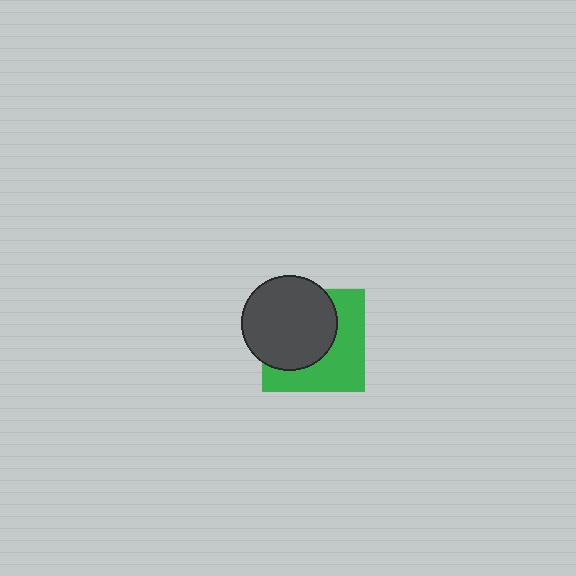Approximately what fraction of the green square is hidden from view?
Roughly 52% of the green square is hidden behind the dark gray circle.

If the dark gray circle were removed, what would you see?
You would see the complete green square.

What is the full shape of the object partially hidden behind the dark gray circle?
The partially hidden object is a green square.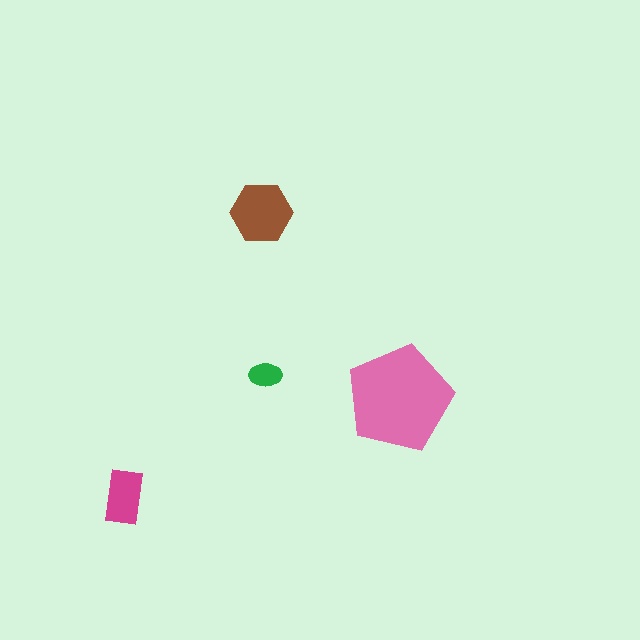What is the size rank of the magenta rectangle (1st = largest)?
3rd.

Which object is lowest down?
The magenta rectangle is bottommost.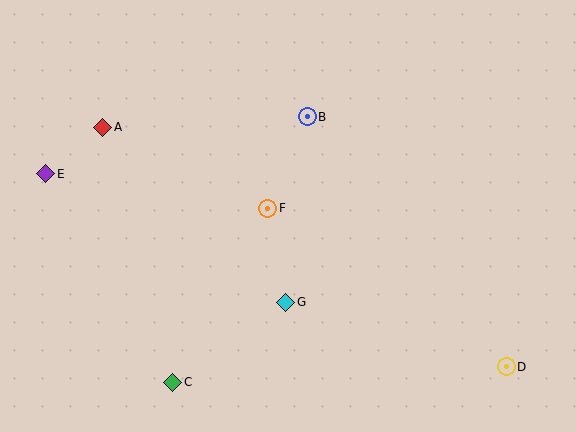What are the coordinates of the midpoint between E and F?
The midpoint between E and F is at (157, 191).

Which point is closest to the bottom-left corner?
Point C is closest to the bottom-left corner.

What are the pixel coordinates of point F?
Point F is at (268, 208).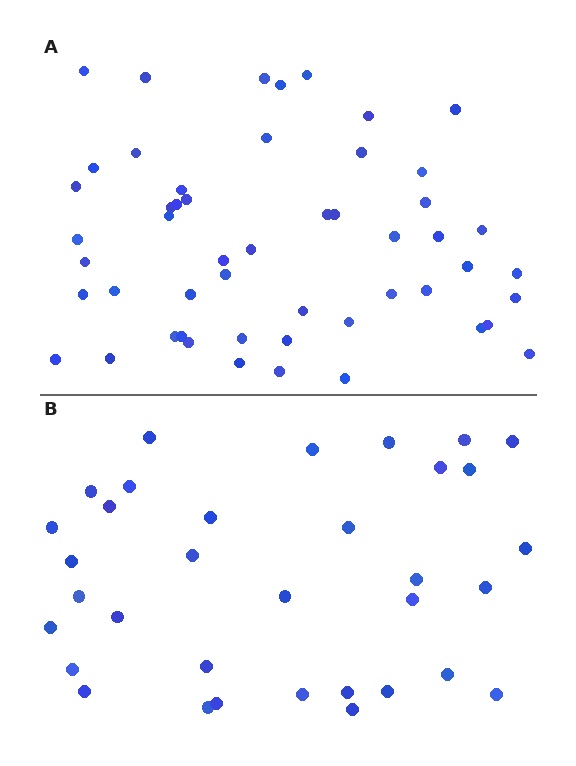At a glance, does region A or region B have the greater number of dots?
Region A (the top region) has more dots.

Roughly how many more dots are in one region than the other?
Region A has approximately 20 more dots than region B.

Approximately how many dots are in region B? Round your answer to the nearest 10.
About 30 dots. (The exact count is 34, which rounds to 30.)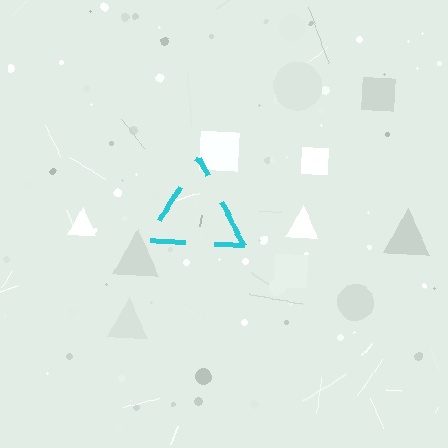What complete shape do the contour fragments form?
The contour fragments form a triangle.